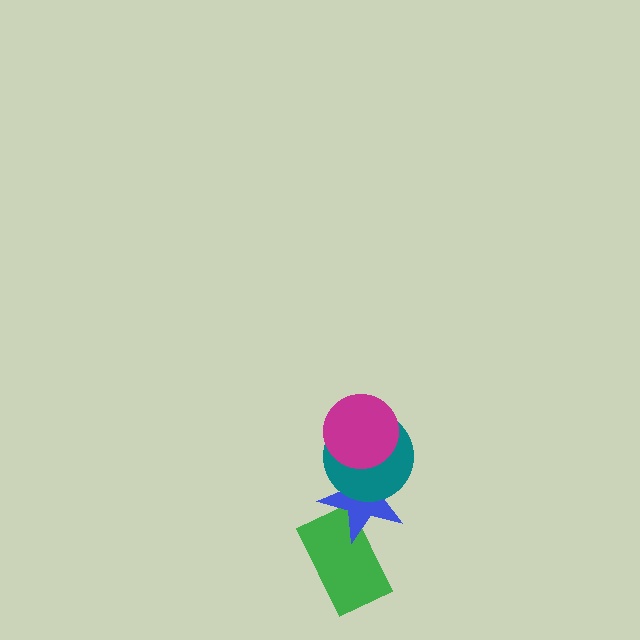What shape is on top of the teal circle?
The magenta circle is on top of the teal circle.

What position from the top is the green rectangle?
The green rectangle is 4th from the top.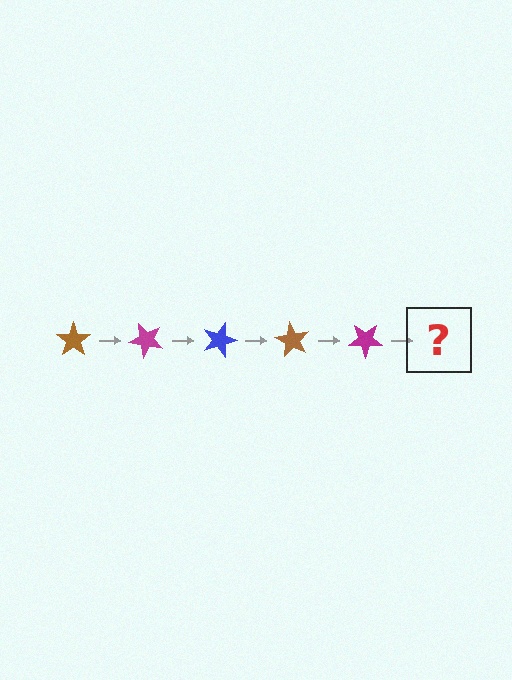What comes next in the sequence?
The next element should be a blue star, rotated 225 degrees from the start.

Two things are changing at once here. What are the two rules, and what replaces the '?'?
The two rules are that it rotates 45 degrees each step and the color cycles through brown, magenta, and blue. The '?' should be a blue star, rotated 225 degrees from the start.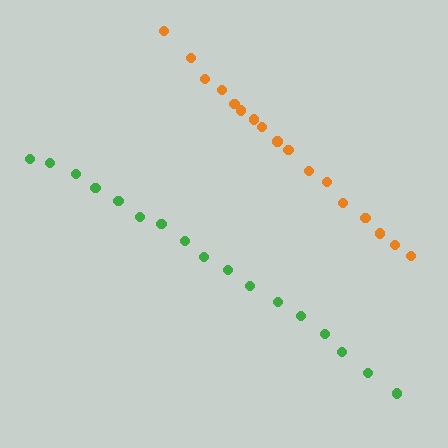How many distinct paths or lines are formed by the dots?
There are 2 distinct paths.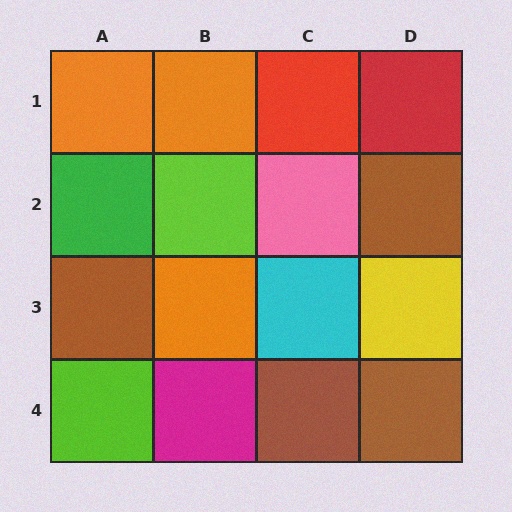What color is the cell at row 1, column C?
Red.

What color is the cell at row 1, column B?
Orange.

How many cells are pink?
1 cell is pink.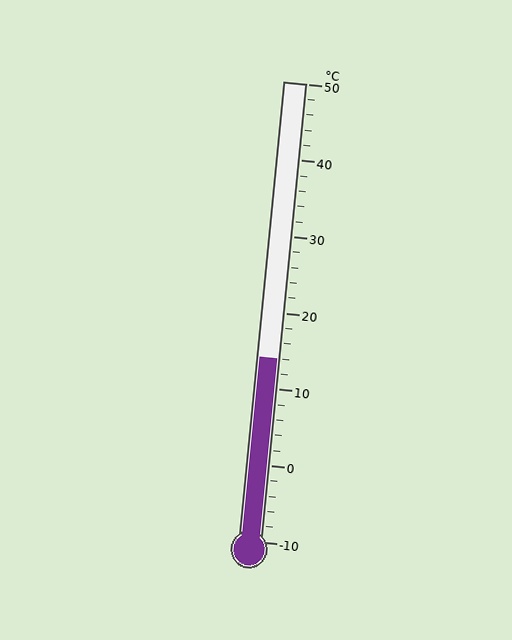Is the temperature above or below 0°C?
The temperature is above 0°C.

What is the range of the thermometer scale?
The thermometer scale ranges from -10°C to 50°C.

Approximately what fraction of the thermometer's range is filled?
The thermometer is filled to approximately 40% of its range.